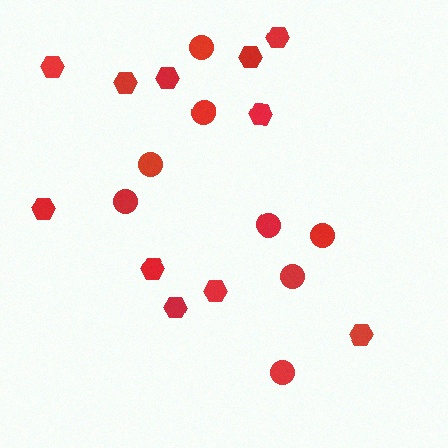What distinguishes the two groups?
There are 2 groups: one group of circles (8) and one group of hexagons (11).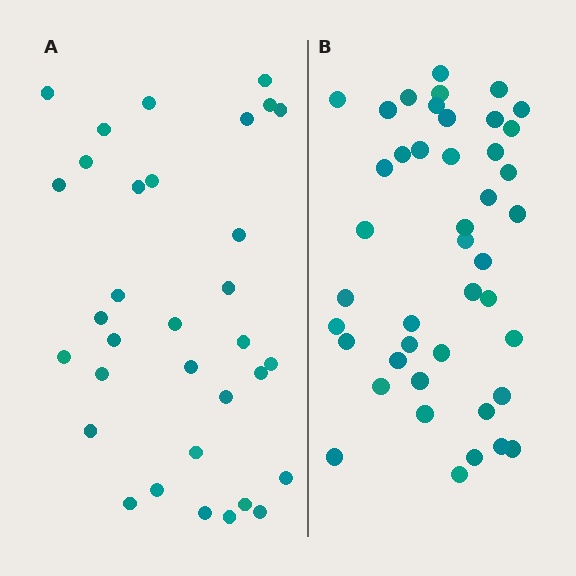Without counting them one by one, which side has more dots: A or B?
Region B (the right region) has more dots.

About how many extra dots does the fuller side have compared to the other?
Region B has roughly 10 or so more dots than region A.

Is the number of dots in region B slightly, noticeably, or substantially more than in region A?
Region B has noticeably more, but not dramatically so. The ratio is roughly 1.3 to 1.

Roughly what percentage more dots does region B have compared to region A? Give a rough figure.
About 30% more.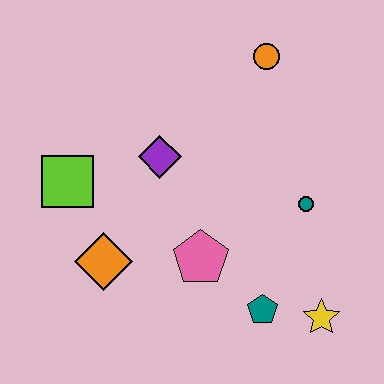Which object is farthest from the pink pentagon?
The orange circle is farthest from the pink pentagon.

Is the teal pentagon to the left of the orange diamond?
No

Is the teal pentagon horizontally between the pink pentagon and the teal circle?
Yes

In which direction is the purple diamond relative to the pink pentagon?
The purple diamond is above the pink pentagon.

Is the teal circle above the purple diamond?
No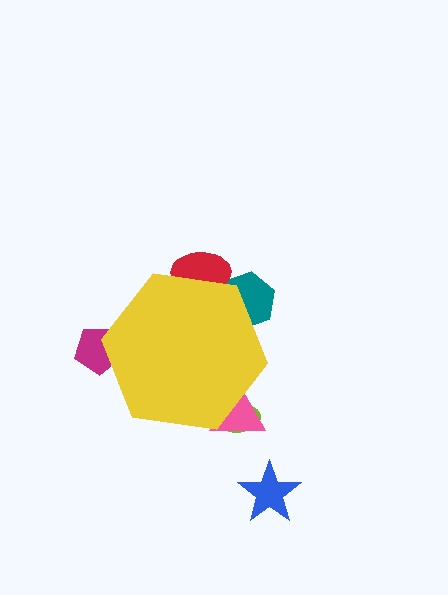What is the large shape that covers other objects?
A yellow hexagon.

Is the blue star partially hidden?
No, the blue star is fully visible.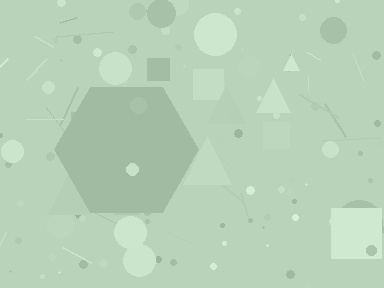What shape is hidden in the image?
A hexagon is hidden in the image.